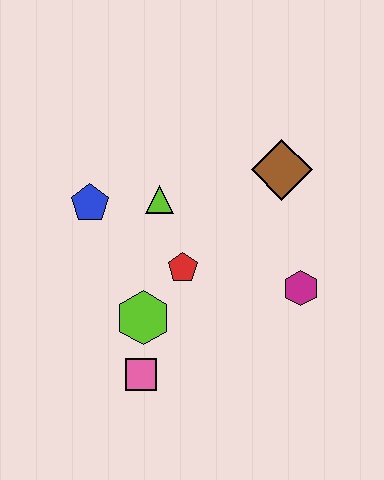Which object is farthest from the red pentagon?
The brown diamond is farthest from the red pentagon.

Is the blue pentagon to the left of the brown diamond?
Yes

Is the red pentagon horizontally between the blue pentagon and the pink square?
No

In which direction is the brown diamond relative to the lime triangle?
The brown diamond is to the right of the lime triangle.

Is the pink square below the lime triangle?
Yes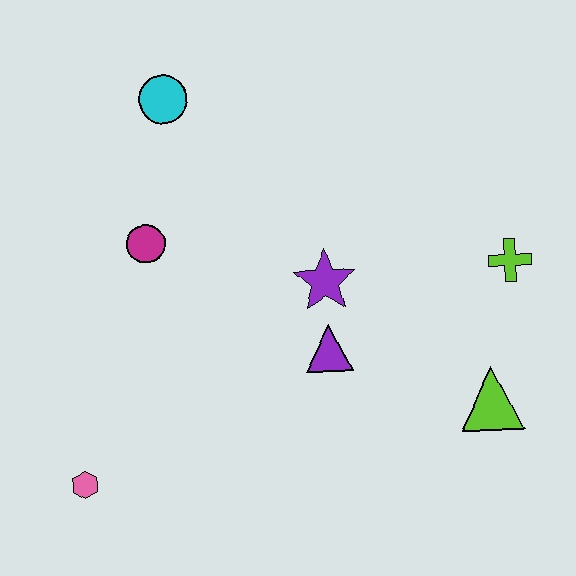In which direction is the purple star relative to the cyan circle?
The purple star is below the cyan circle.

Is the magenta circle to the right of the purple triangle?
No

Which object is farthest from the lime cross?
The pink hexagon is farthest from the lime cross.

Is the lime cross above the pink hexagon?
Yes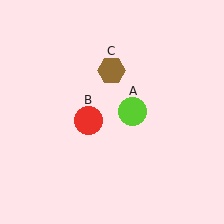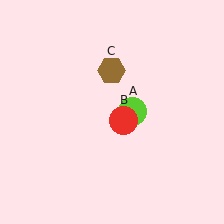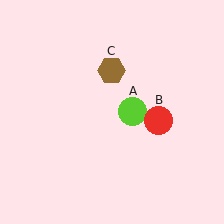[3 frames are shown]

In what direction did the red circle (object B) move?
The red circle (object B) moved right.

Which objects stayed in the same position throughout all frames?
Lime circle (object A) and brown hexagon (object C) remained stationary.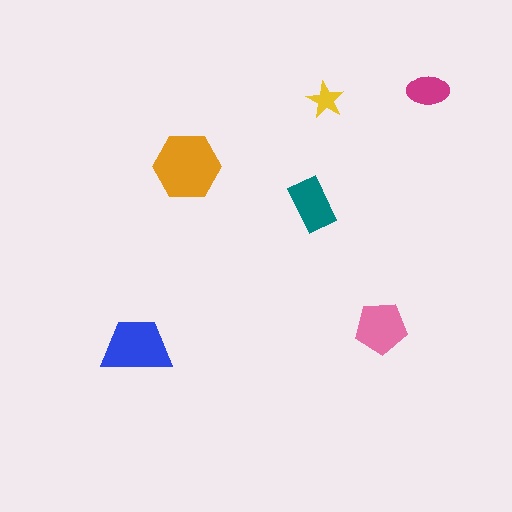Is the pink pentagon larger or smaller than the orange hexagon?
Smaller.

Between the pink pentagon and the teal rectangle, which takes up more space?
The pink pentagon.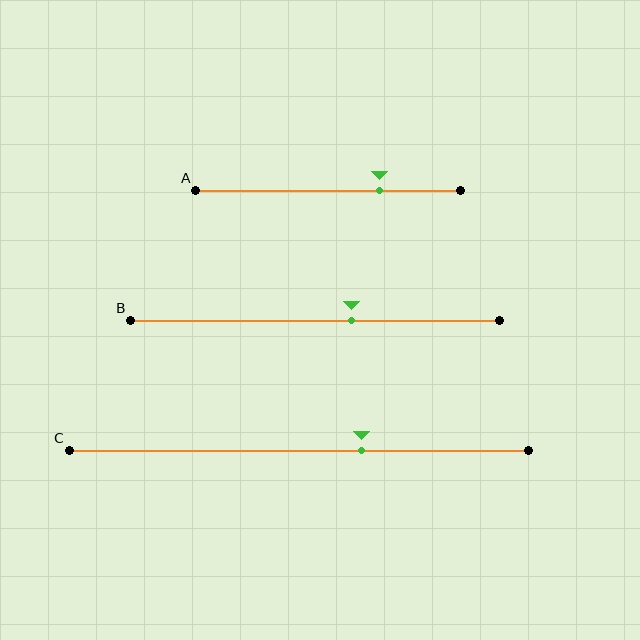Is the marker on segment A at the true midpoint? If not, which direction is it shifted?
No, the marker on segment A is shifted to the right by about 19% of the segment length.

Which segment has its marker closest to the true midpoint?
Segment B has its marker closest to the true midpoint.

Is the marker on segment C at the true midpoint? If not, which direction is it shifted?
No, the marker on segment C is shifted to the right by about 14% of the segment length.